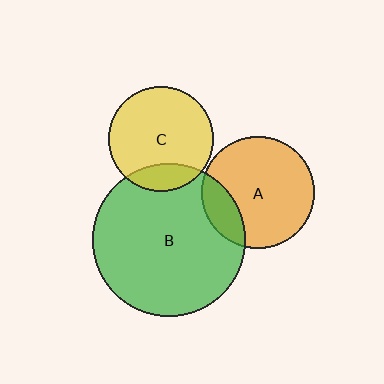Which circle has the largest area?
Circle B (green).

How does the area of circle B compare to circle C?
Approximately 2.1 times.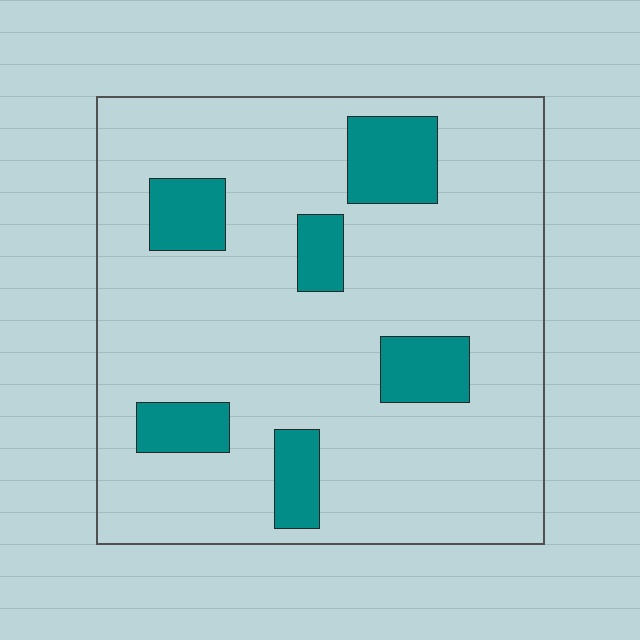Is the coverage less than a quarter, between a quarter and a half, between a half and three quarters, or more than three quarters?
Less than a quarter.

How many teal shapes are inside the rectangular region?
6.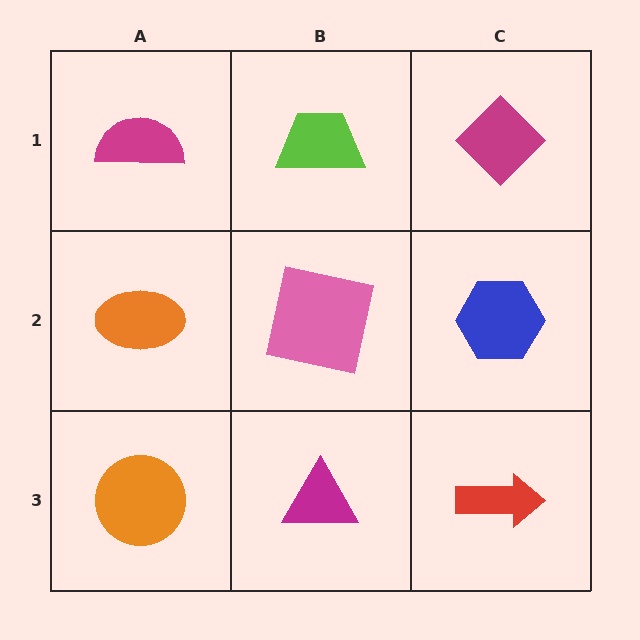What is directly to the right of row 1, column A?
A lime trapezoid.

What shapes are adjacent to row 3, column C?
A blue hexagon (row 2, column C), a magenta triangle (row 3, column B).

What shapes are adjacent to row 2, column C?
A magenta diamond (row 1, column C), a red arrow (row 3, column C), a pink square (row 2, column B).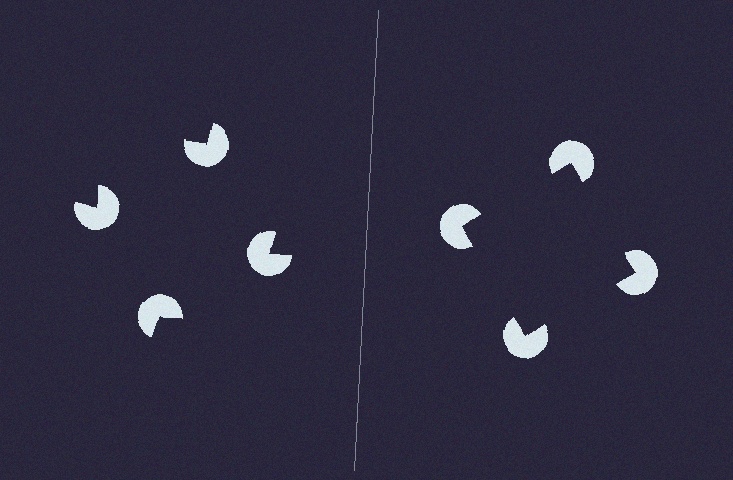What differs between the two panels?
The pac-man discs are positioned identically on both sides; only the wedge orientations differ. On the right they align to a square; on the left they are misaligned.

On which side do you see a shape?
An illusory square appears on the right side. On the left side the wedge cuts are rotated, so no coherent shape forms.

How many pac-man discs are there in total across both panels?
8 — 4 on each side.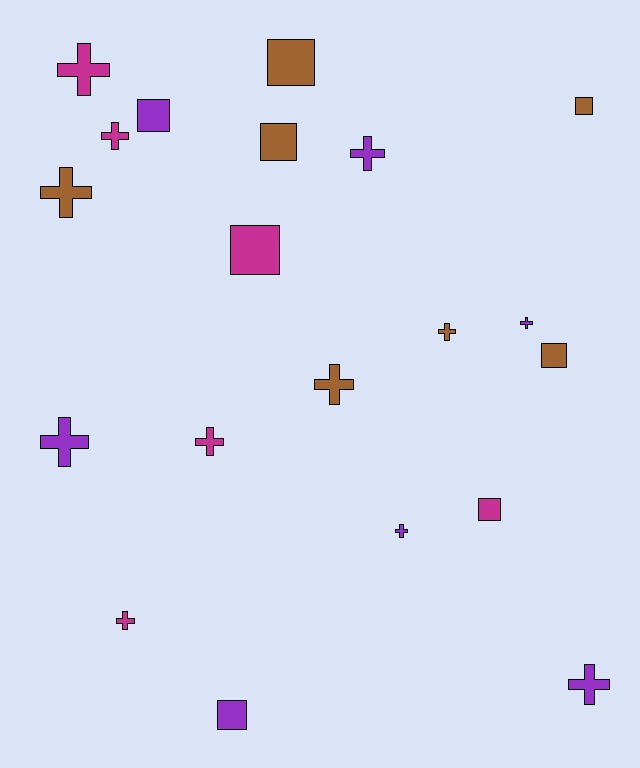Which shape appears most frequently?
Cross, with 12 objects.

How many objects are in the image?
There are 20 objects.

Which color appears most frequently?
Purple, with 7 objects.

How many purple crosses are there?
There are 5 purple crosses.